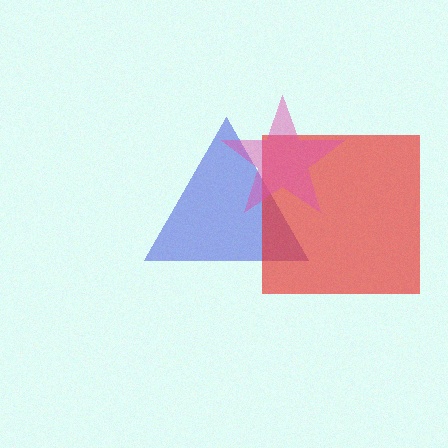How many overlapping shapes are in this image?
There are 3 overlapping shapes in the image.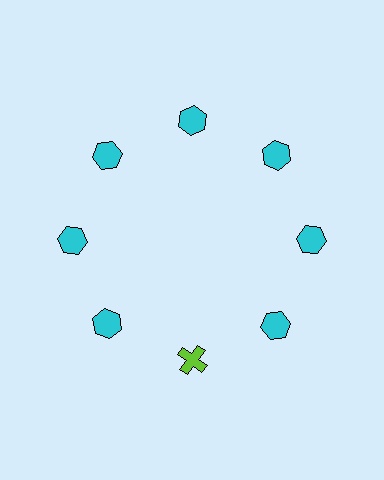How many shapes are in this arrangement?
There are 8 shapes arranged in a ring pattern.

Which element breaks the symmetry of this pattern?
The lime cross at roughly the 6 o'clock position breaks the symmetry. All other shapes are cyan hexagons.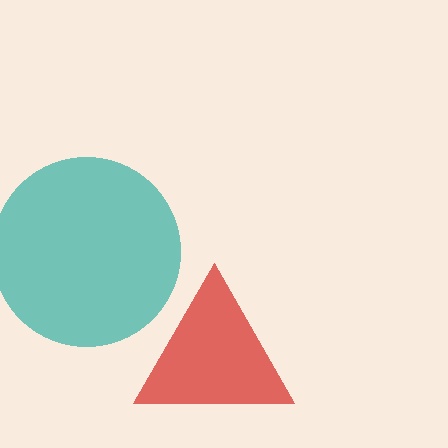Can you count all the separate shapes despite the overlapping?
Yes, there are 2 separate shapes.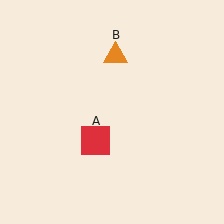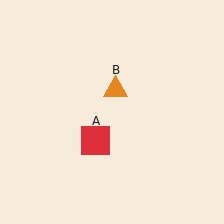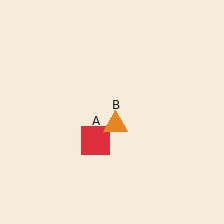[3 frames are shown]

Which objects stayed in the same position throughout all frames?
Red square (object A) remained stationary.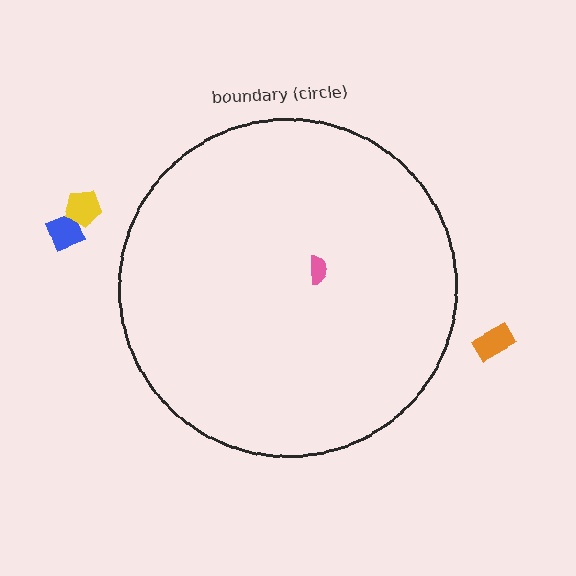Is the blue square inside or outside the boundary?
Outside.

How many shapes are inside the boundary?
1 inside, 3 outside.